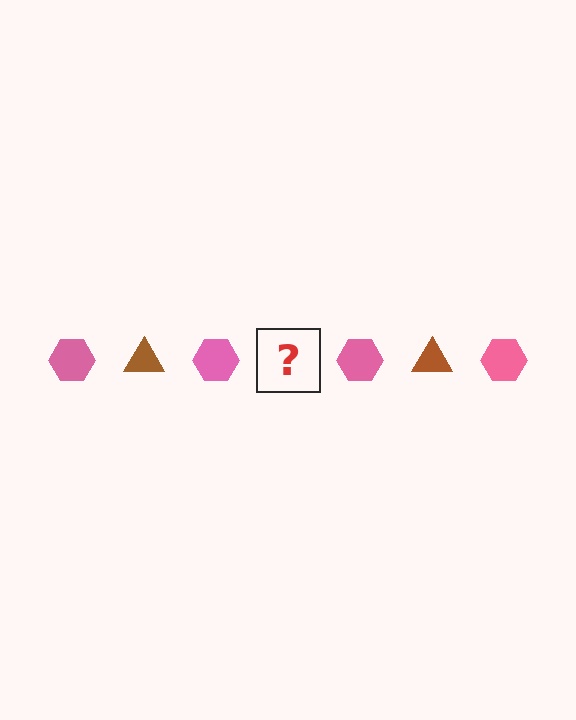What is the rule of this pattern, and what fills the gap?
The rule is that the pattern alternates between pink hexagon and brown triangle. The gap should be filled with a brown triangle.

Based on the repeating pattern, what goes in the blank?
The blank should be a brown triangle.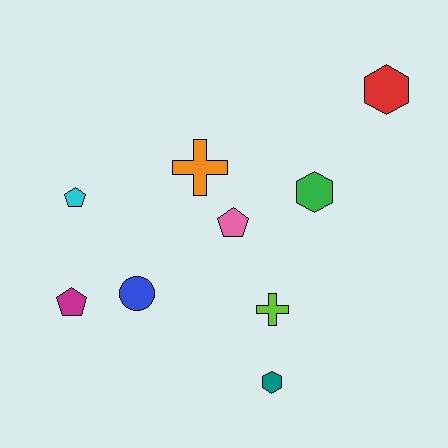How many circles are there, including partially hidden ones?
There is 1 circle.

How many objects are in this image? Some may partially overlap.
There are 9 objects.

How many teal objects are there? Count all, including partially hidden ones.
There is 1 teal object.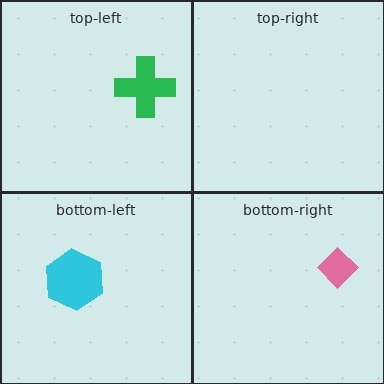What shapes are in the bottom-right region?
The pink diamond.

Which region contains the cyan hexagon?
The bottom-left region.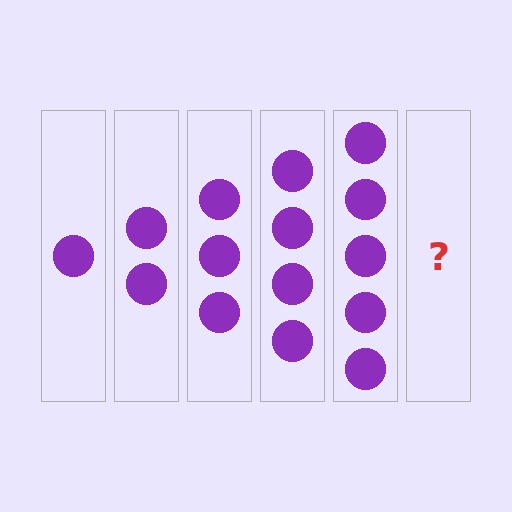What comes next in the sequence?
The next element should be 6 circles.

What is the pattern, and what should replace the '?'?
The pattern is that each step adds one more circle. The '?' should be 6 circles.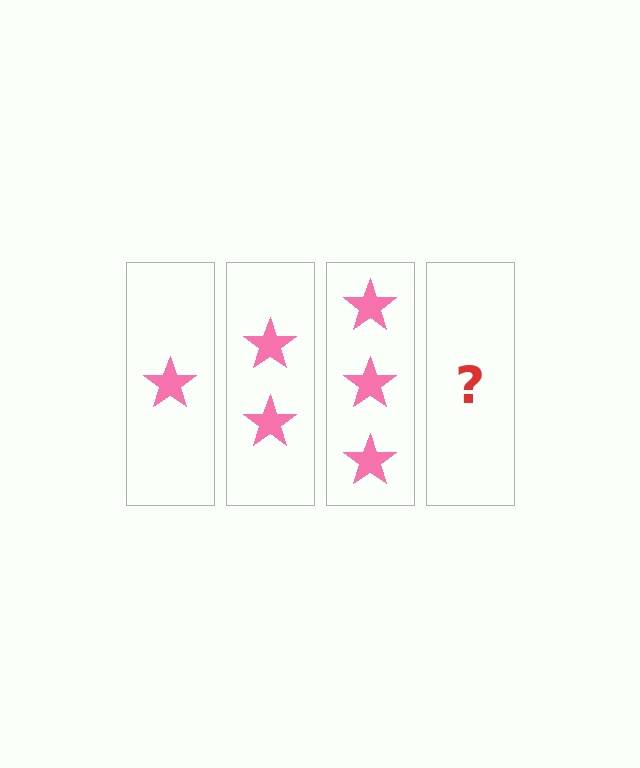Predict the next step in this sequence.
The next step is 4 stars.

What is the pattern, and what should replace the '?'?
The pattern is that each step adds one more star. The '?' should be 4 stars.